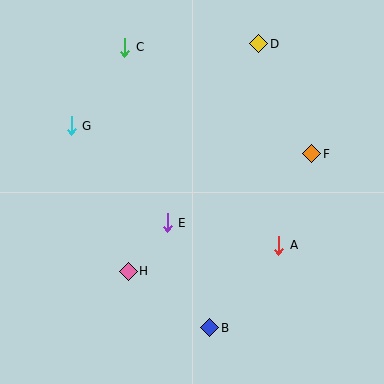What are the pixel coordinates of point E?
Point E is at (167, 223).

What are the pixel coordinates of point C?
Point C is at (125, 47).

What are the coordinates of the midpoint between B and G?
The midpoint between B and G is at (140, 227).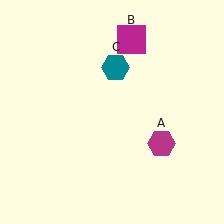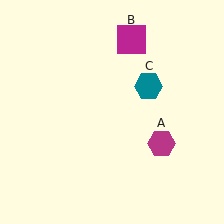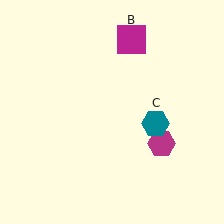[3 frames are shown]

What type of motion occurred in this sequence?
The teal hexagon (object C) rotated clockwise around the center of the scene.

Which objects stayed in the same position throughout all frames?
Magenta hexagon (object A) and magenta square (object B) remained stationary.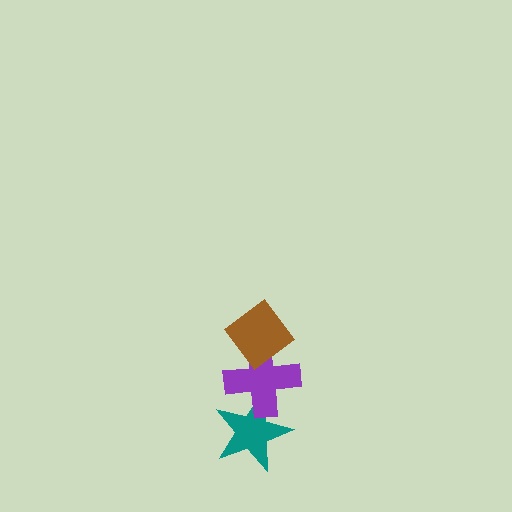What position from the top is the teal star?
The teal star is 3rd from the top.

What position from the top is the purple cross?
The purple cross is 2nd from the top.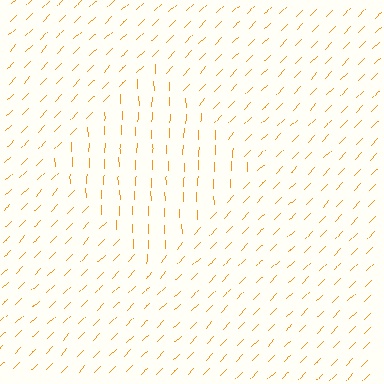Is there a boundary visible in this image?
Yes, there is a texture boundary formed by a change in line orientation.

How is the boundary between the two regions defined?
The boundary is defined purely by a change in line orientation (approximately 45 degrees difference). All lines are the same color and thickness.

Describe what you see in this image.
The image is filled with small orange line segments. A diamond region in the image has lines oriented differently from the surrounding lines, creating a visible texture boundary.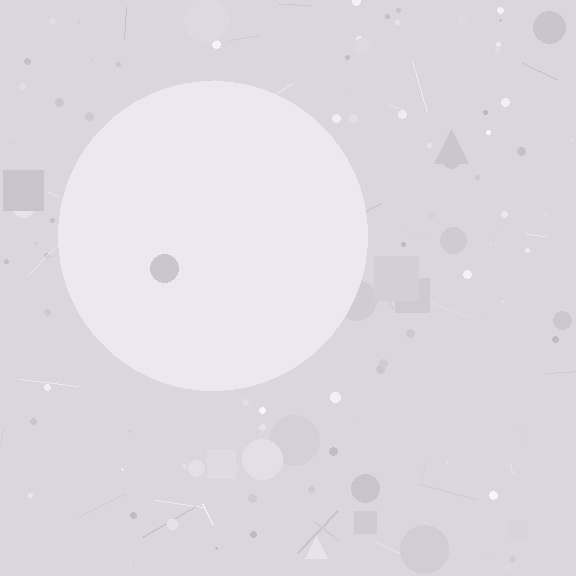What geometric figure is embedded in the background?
A circle is embedded in the background.